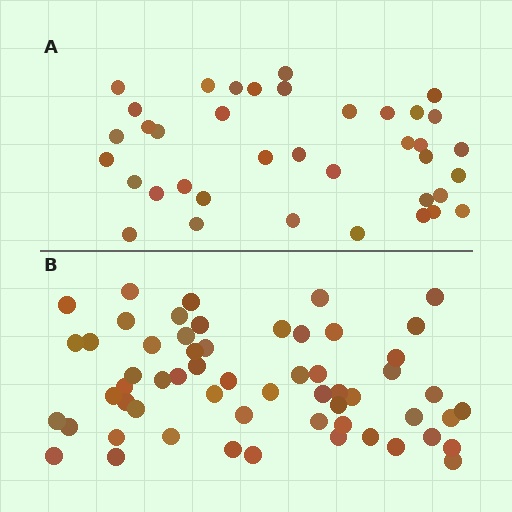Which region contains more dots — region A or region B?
Region B (the bottom region) has more dots.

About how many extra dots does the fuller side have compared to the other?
Region B has approximately 20 more dots than region A.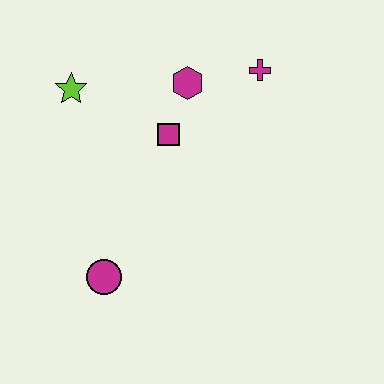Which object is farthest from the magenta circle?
The magenta cross is farthest from the magenta circle.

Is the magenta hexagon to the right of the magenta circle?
Yes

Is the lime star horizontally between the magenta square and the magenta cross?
No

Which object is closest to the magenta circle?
The magenta square is closest to the magenta circle.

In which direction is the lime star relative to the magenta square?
The lime star is to the left of the magenta square.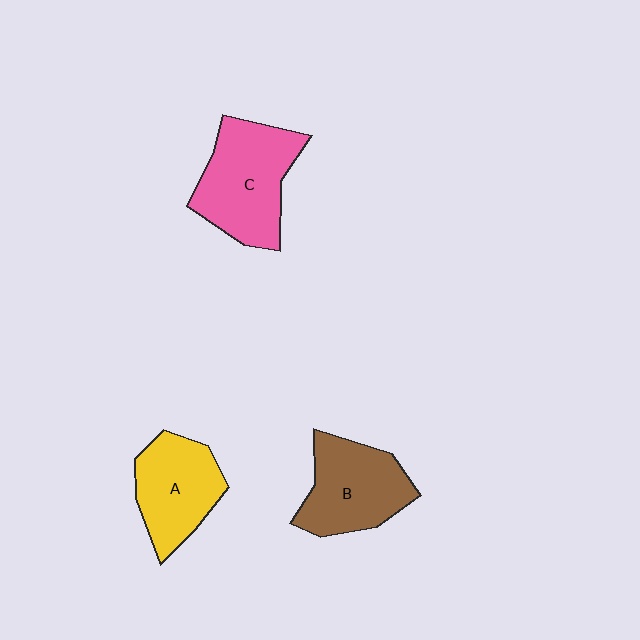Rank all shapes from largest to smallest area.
From largest to smallest: C (pink), B (brown), A (yellow).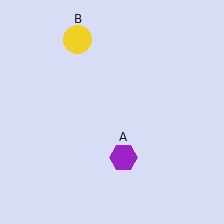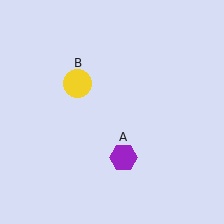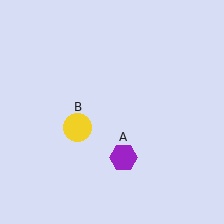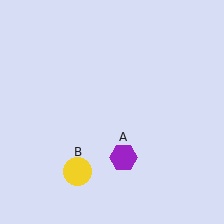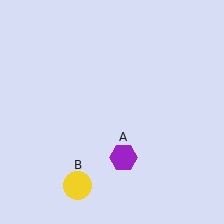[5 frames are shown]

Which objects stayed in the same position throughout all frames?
Purple hexagon (object A) remained stationary.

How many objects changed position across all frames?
1 object changed position: yellow circle (object B).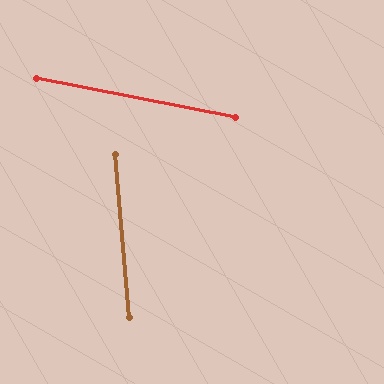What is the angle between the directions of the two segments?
Approximately 74 degrees.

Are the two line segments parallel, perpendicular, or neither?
Neither parallel nor perpendicular — they differ by about 74°.